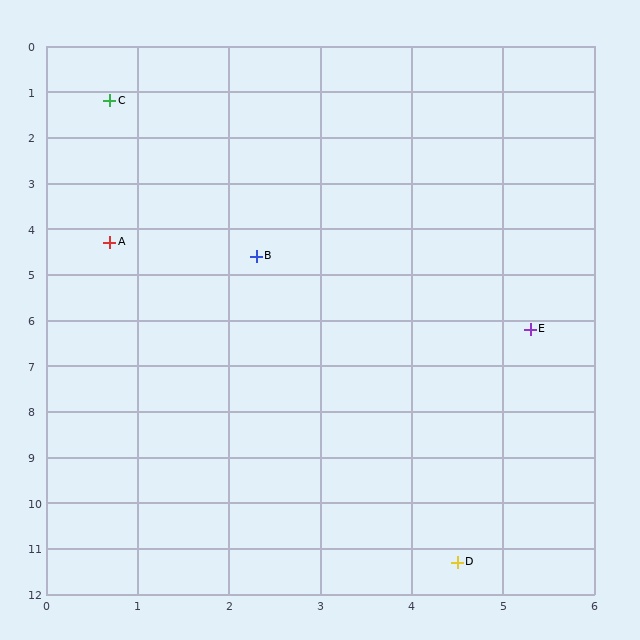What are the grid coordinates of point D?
Point D is at approximately (4.5, 11.3).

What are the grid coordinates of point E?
Point E is at approximately (5.3, 6.2).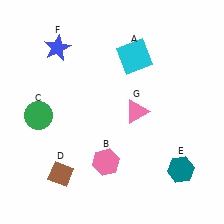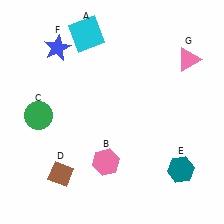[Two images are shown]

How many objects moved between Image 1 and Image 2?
2 objects moved between the two images.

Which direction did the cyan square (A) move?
The cyan square (A) moved left.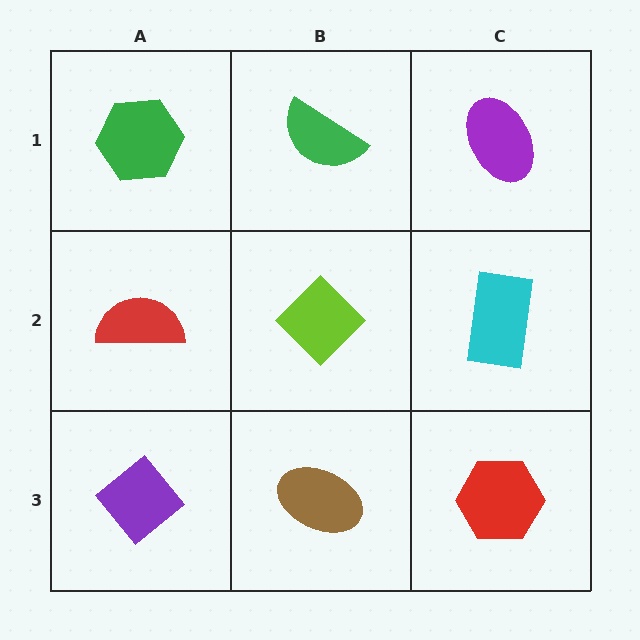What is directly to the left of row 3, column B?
A purple diamond.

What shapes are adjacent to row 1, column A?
A red semicircle (row 2, column A), a green semicircle (row 1, column B).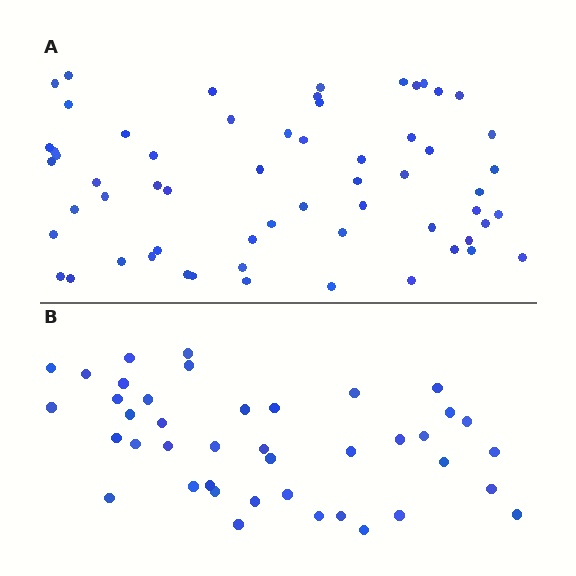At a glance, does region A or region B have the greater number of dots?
Region A (the top region) has more dots.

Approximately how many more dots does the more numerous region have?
Region A has approximately 20 more dots than region B.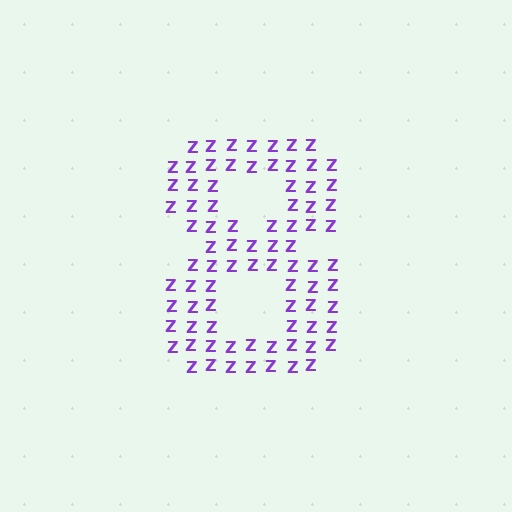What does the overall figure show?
The overall figure shows the digit 8.